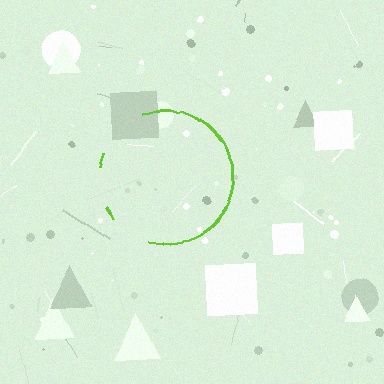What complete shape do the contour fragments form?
The contour fragments form a circle.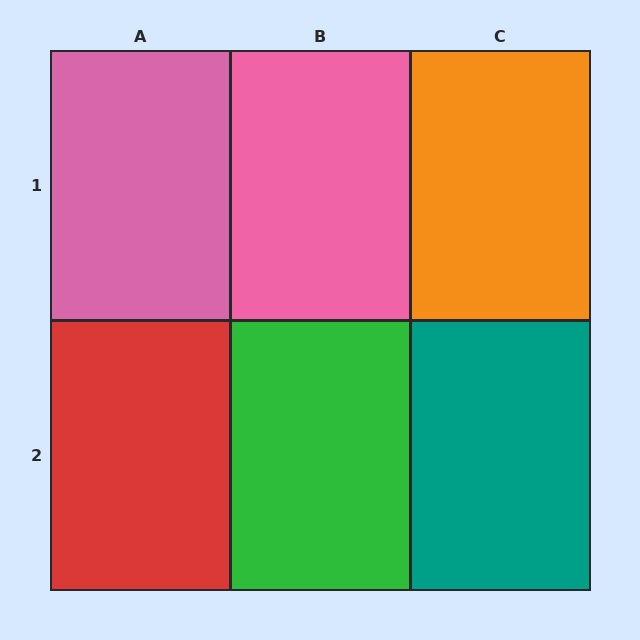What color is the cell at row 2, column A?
Red.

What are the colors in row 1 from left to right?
Pink, pink, orange.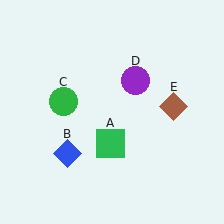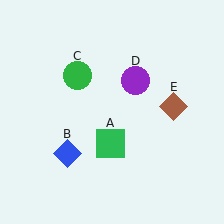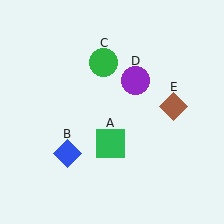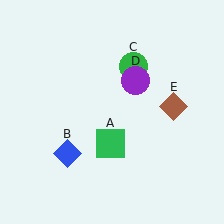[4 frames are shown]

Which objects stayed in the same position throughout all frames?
Green square (object A) and blue diamond (object B) and purple circle (object D) and brown diamond (object E) remained stationary.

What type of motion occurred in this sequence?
The green circle (object C) rotated clockwise around the center of the scene.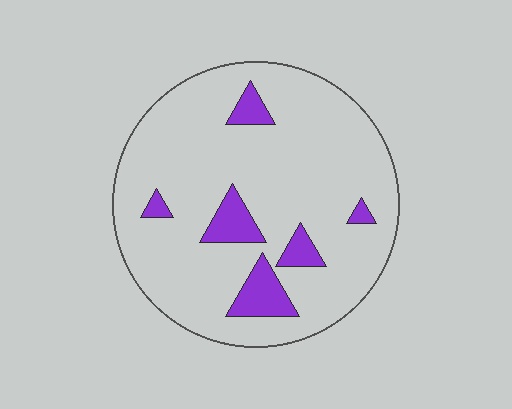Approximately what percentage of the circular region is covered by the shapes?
Approximately 10%.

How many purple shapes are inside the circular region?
6.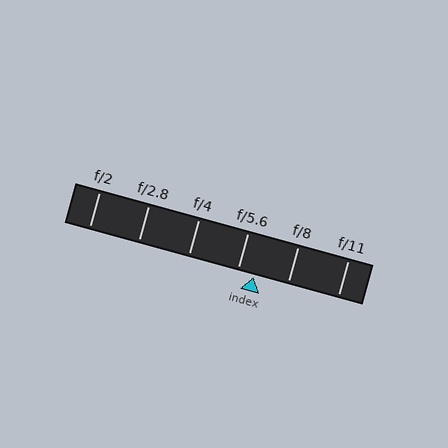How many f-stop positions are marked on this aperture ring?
There are 6 f-stop positions marked.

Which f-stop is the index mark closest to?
The index mark is closest to f/5.6.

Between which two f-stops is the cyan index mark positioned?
The index mark is between f/5.6 and f/8.